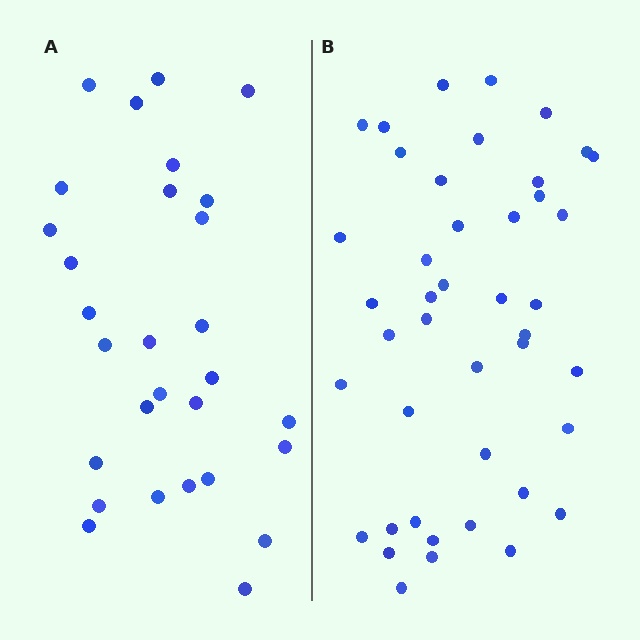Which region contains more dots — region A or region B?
Region B (the right region) has more dots.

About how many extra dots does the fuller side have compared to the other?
Region B has approximately 15 more dots than region A.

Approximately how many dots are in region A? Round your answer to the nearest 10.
About 30 dots. (The exact count is 29, which rounds to 30.)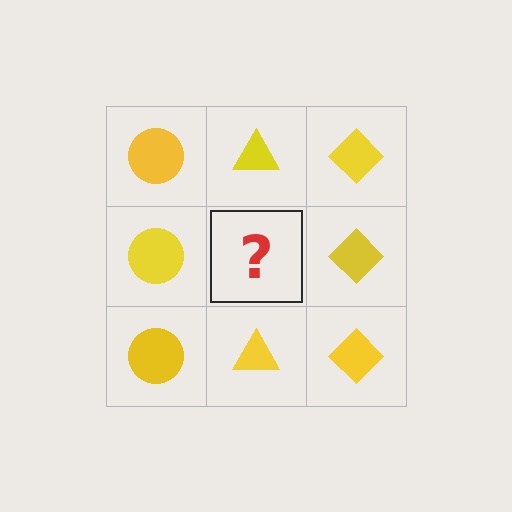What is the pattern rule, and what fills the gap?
The rule is that each column has a consistent shape. The gap should be filled with a yellow triangle.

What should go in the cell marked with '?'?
The missing cell should contain a yellow triangle.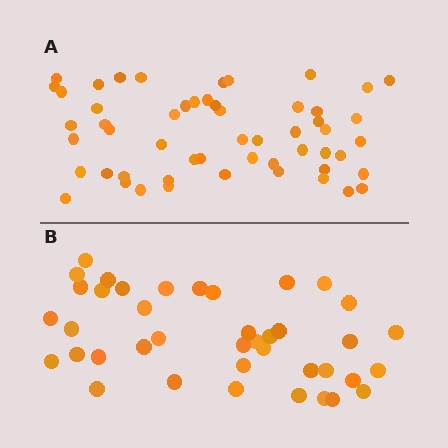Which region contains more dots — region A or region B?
Region A (the top region) has more dots.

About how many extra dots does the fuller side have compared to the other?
Region A has approximately 15 more dots than region B.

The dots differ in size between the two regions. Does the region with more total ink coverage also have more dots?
No. Region B has more total ink coverage because its dots are larger, but region A actually contains more individual dots. Total area can be misleading — the number of items is what matters here.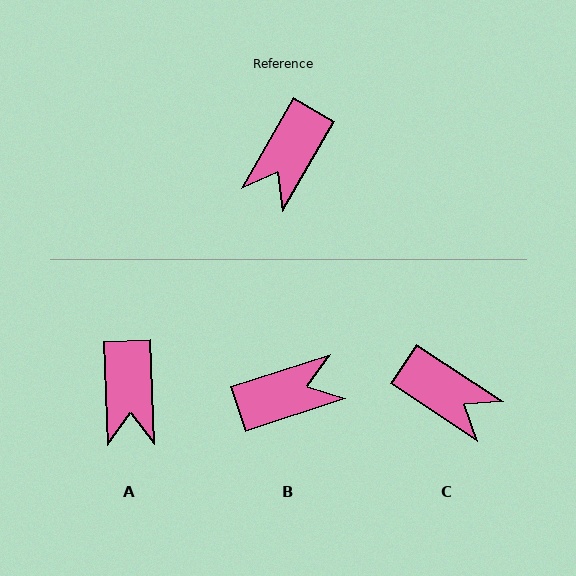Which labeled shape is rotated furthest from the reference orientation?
B, about 138 degrees away.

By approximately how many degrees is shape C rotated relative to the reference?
Approximately 86 degrees counter-clockwise.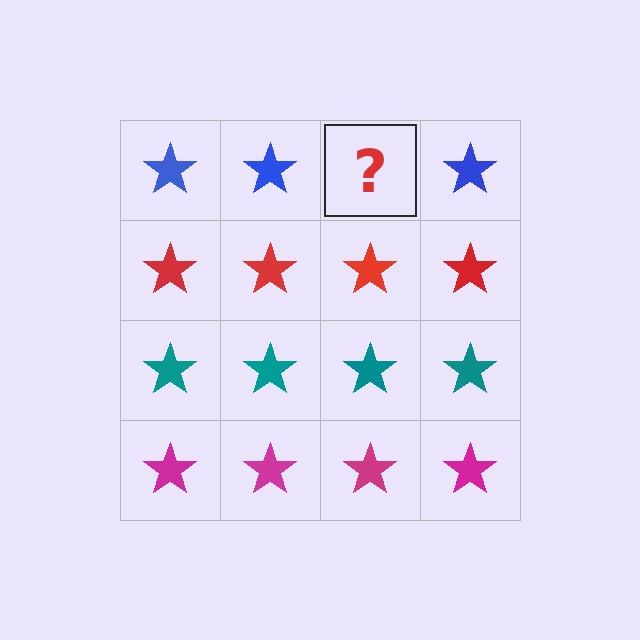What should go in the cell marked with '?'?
The missing cell should contain a blue star.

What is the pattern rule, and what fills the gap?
The rule is that each row has a consistent color. The gap should be filled with a blue star.